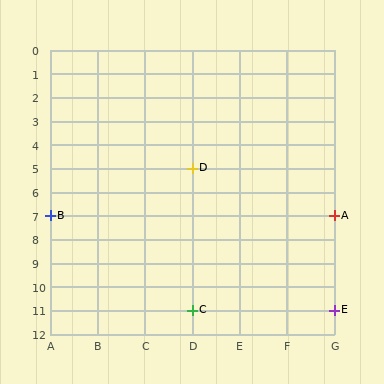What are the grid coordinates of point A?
Point A is at grid coordinates (G, 7).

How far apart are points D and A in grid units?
Points D and A are 3 columns and 2 rows apart (about 3.6 grid units diagonally).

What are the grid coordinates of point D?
Point D is at grid coordinates (D, 5).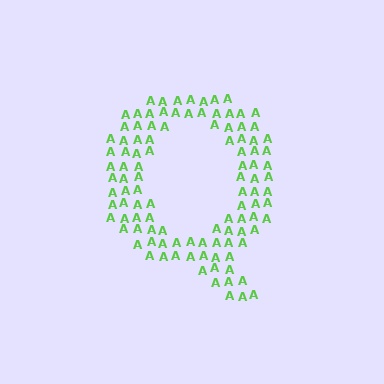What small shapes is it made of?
It is made of small letter A's.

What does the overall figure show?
The overall figure shows the letter Q.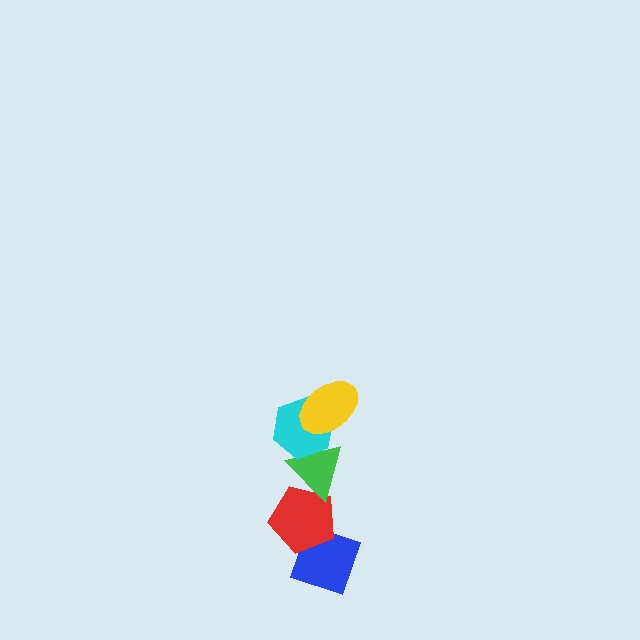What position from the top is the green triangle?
The green triangle is 3rd from the top.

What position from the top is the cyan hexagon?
The cyan hexagon is 2nd from the top.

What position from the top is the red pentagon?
The red pentagon is 4th from the top.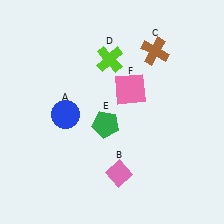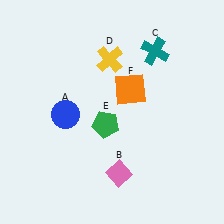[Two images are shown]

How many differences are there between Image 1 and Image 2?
There are 3 differences between the two images.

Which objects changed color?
C changed from brown to teal. D changed from lime to yellow. F changed from pink to orange.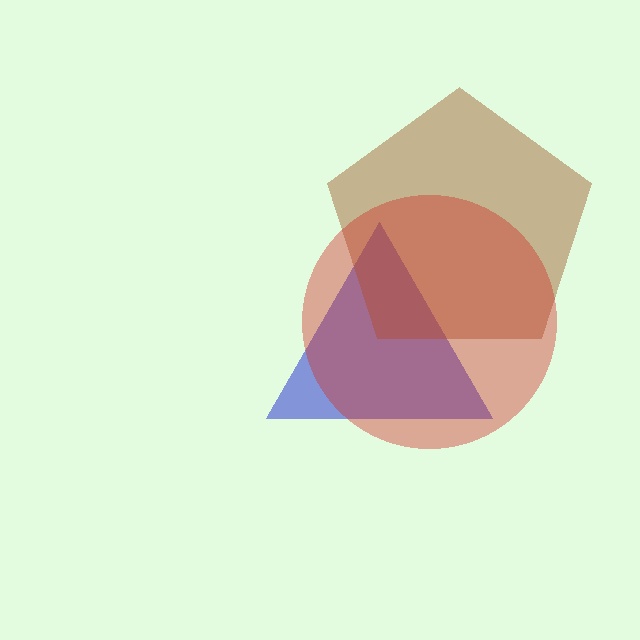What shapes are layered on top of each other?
The layered shapes are: a blue triangle, a brown pentagon, a red circle.